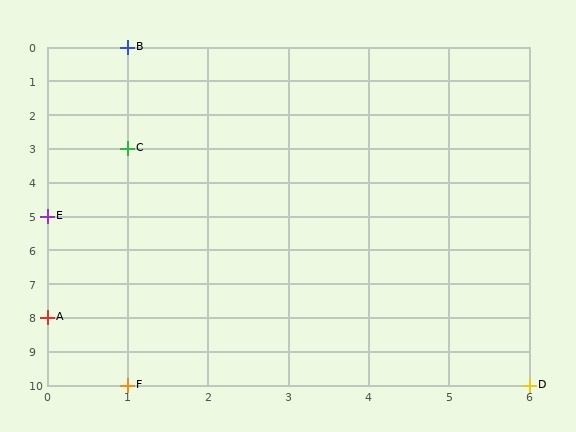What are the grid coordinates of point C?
Point C is at grid coordinates (1, 3).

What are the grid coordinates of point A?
Point A is at grid coordinates (0, 8).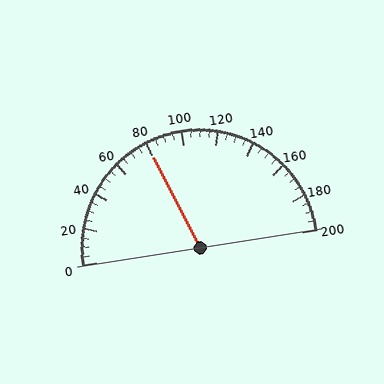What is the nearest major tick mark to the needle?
The nearest major tick mark is 80.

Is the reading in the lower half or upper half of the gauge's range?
The reading is in the lower half of the range (0 to 200).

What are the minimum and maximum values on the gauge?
The gauge ranges from 0 to 200.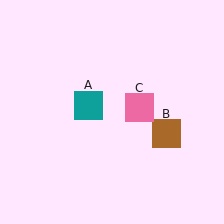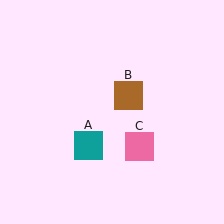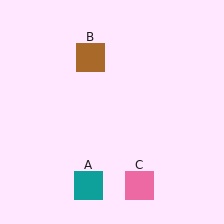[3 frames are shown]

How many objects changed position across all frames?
3 objects changed position: teal square (object A), brown square (object B), pink square (object C).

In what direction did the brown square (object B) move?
The brown square (object B) moved up and to the left.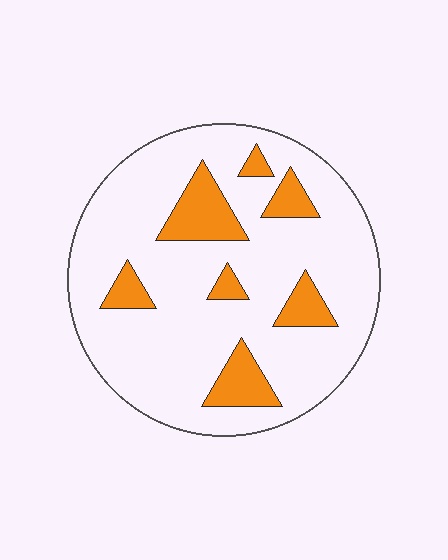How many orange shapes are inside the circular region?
7.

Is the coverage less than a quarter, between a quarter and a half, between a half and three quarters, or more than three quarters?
Less than a quarter.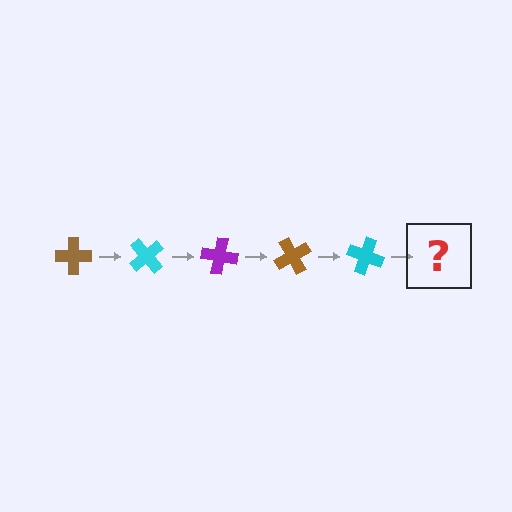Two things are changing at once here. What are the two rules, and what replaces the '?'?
The two rules are that it rotates 50 degrees each step and the color cycles through brown, cyan, and purple. The '?' should be a purple cross, rotated 250 degrees from the start.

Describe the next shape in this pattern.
It should be a purple cross, rotated 250 degrees from the start.